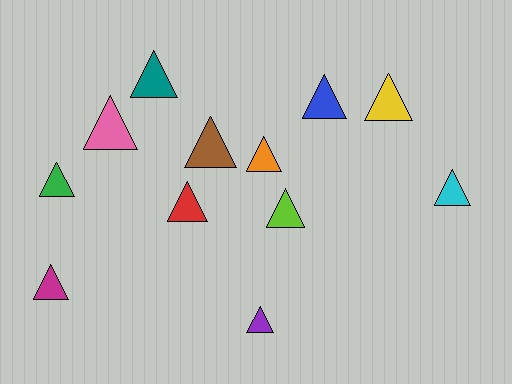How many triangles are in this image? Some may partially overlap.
There are 12 triangles.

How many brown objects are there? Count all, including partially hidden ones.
There is 1 brown object.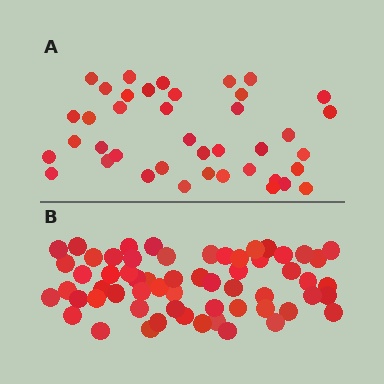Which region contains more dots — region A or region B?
Region B (the bottom region) has more dots.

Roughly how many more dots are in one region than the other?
Region B has approximately 20 more dots than region A.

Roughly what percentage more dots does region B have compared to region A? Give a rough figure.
About 50% more.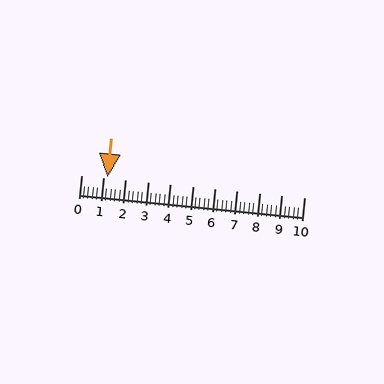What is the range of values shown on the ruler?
The ruler shows values from 0 to 10.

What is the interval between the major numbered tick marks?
The major tick marks are spaced 1 units apart.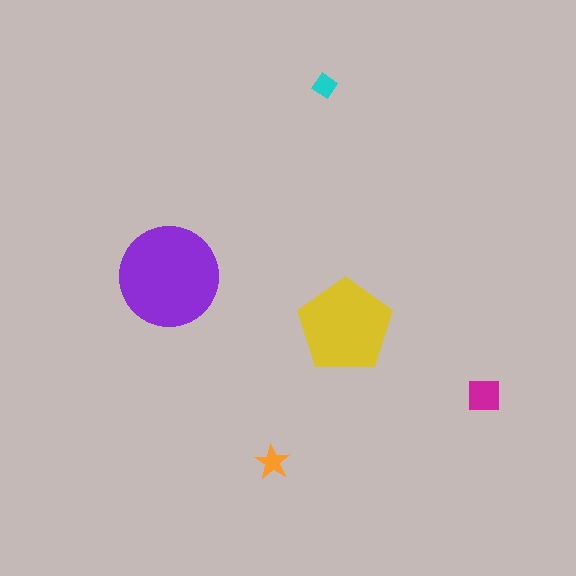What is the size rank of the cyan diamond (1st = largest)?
5th.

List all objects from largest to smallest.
The purple circle, the yellow pentagon, the magenta square, the orange star, the cyan diamond.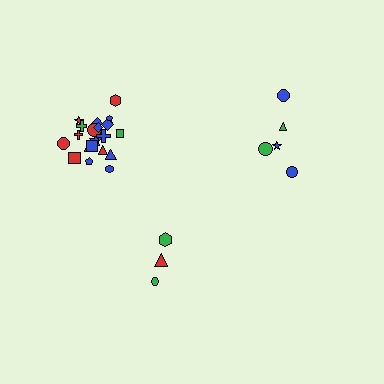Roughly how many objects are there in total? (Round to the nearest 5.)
Roughly 30 objects in total.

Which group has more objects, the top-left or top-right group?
The top-left group.